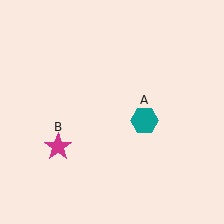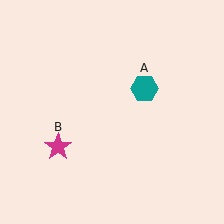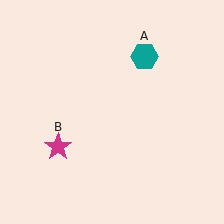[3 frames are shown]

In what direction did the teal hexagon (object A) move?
The teal hexagon (object A) moved up.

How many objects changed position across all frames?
1 object changed position: teal hexagon (object A).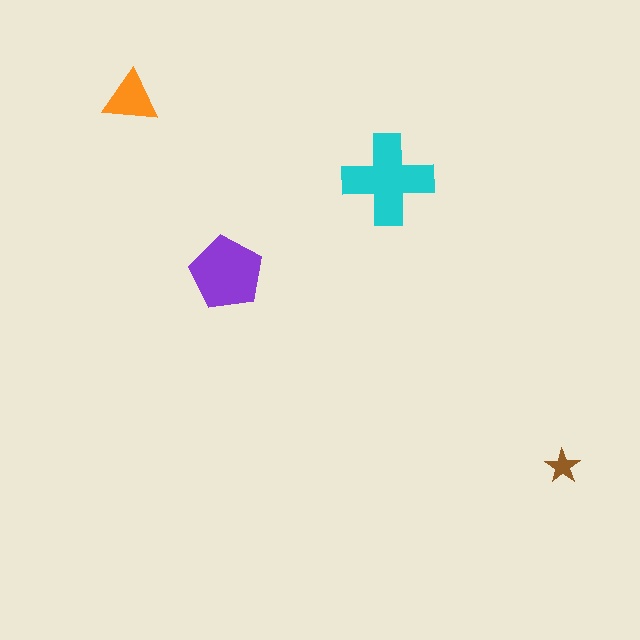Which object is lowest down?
The brown star is bottommost.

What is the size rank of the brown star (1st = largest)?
4th.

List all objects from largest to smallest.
The cyan cross, the purple pentagon, the orange triangle, the brown star.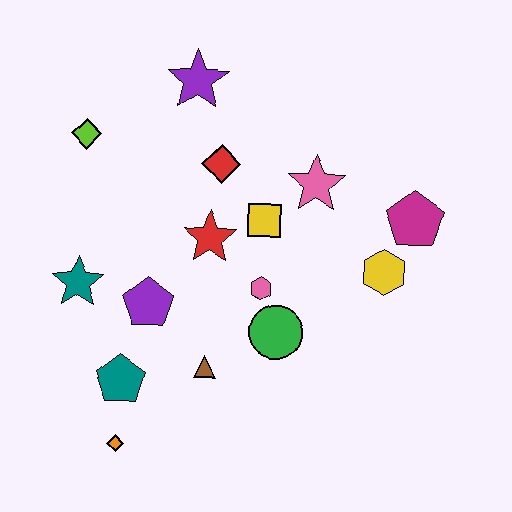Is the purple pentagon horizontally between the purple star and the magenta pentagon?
No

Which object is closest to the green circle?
The pink hexagon is closest to the green circle.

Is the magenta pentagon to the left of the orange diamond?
No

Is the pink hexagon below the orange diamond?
No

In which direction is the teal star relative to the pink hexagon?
The teal star is to the left of the pink hexagon.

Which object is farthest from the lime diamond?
The magenta pentagon is farthest from the lime diamond.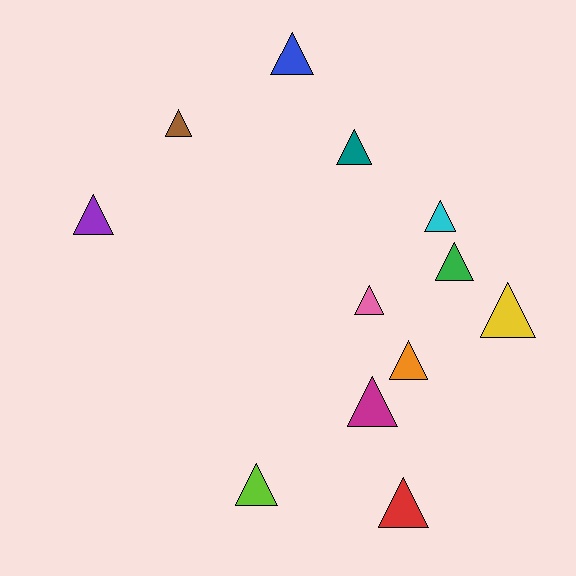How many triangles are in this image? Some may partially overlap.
There are 12 triangles.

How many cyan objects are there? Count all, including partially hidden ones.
There is 1 cyan object.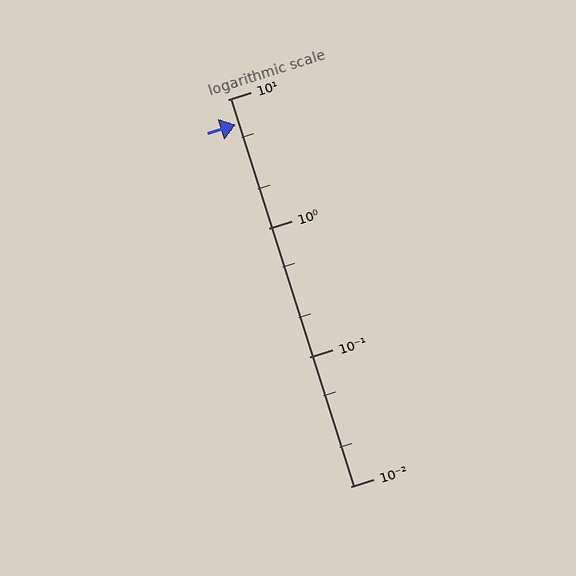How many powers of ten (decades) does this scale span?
The scale spans 3 decades, from 0.01 to 10.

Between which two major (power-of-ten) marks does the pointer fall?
The pointer is between 1 and 10.